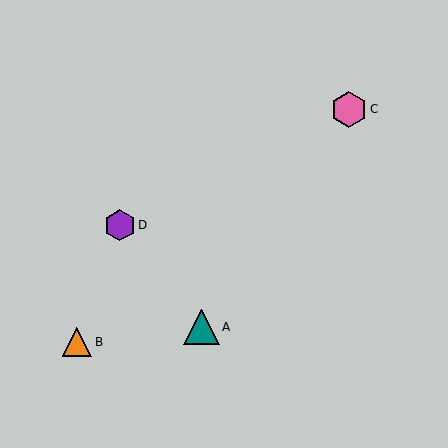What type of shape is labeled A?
Shape A is a teal triangle.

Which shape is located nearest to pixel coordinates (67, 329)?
The orange triangle (labeled B) at (77, 342) is nearest to that location.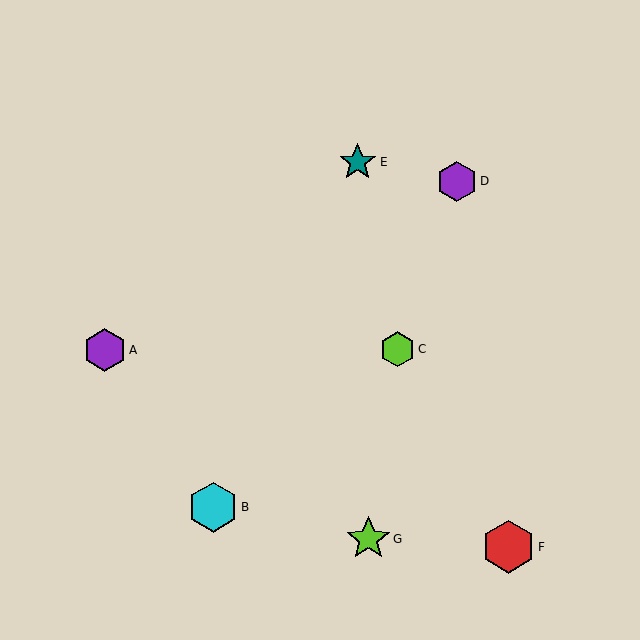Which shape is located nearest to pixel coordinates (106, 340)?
The purple hexagon (labeled A) at (105, 350) is nearest to that location.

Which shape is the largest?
The red hexagon (labeled F) is the largest.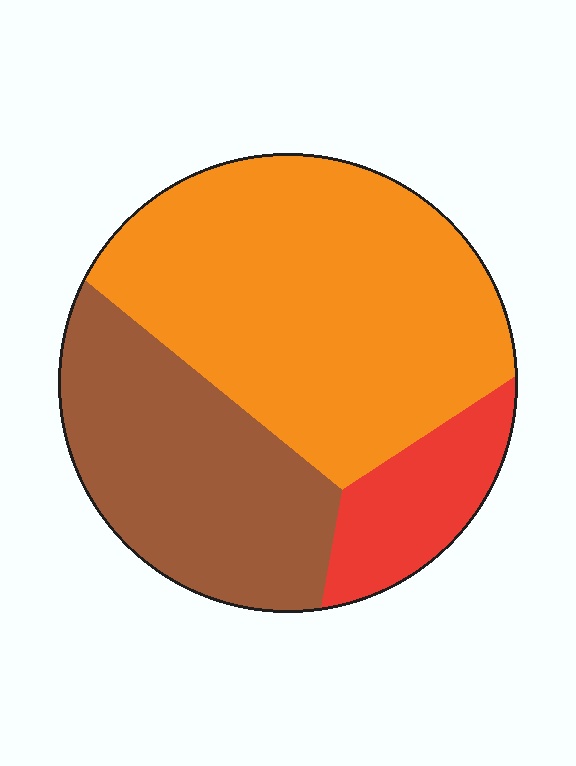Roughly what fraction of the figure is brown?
Brown takes up about one third (1/3) of the figure.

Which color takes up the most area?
Orange, at roughly 55%.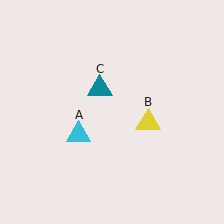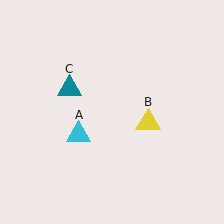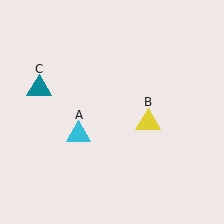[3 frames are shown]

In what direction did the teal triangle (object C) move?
The teal triangle (object C) moved left.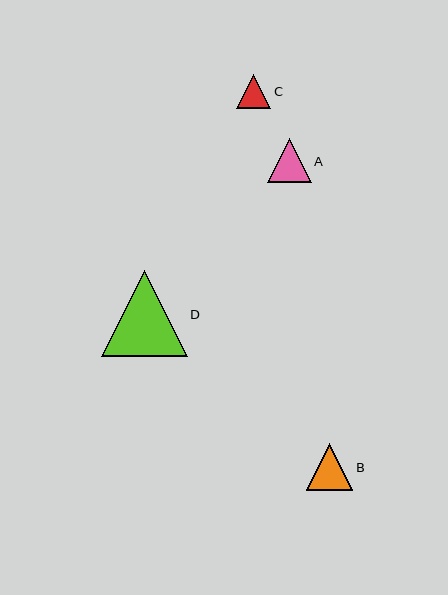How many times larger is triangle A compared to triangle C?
Triangle A is approximately 1.3 times the size of triangle C.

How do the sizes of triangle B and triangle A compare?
Triangle B and triangle A are approximately the same size.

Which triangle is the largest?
Triangle D is the largest with a size of approximately 85 pixels.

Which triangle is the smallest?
Triangle C is the smallest with a size of approximately 34 pixels.